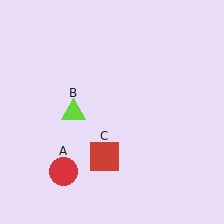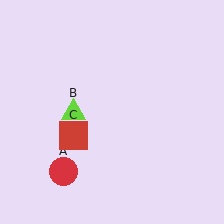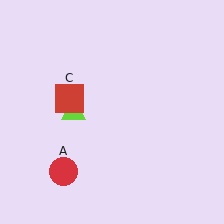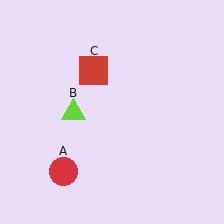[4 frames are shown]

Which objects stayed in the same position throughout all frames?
Red circle (object A) and lime triangle (object B) remained stationary.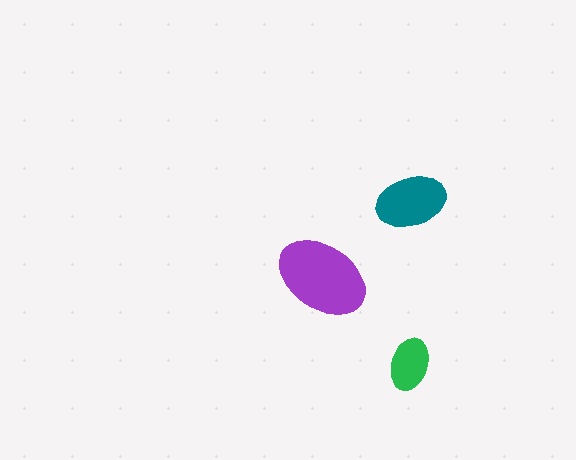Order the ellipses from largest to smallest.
the purple one, the teal one, the green one.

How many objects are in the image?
There are 3 objects in the image.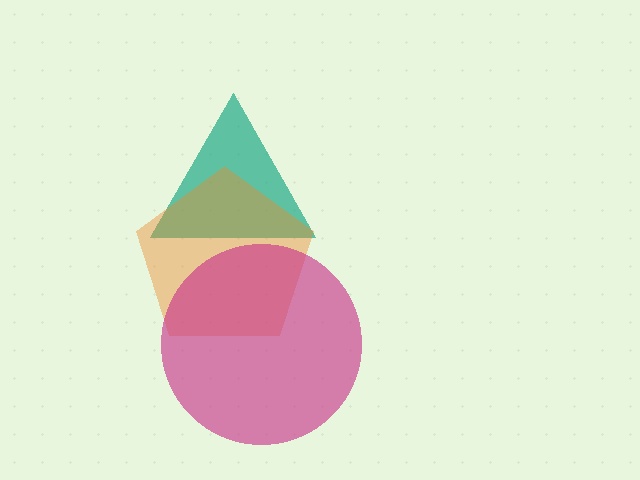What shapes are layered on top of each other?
The layered shapes are: a teal triangle, an orange pentagon, a magenta circle.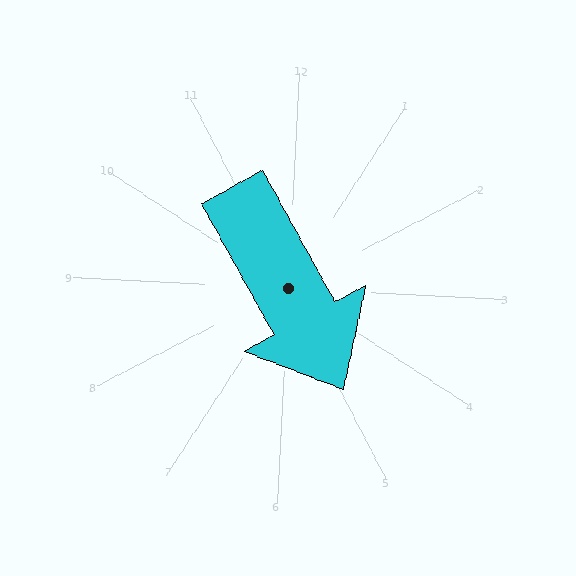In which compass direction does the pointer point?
Southeast.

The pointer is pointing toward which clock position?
Roughly 5 o'clock.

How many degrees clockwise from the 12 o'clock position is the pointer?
Approximately 148 degrees.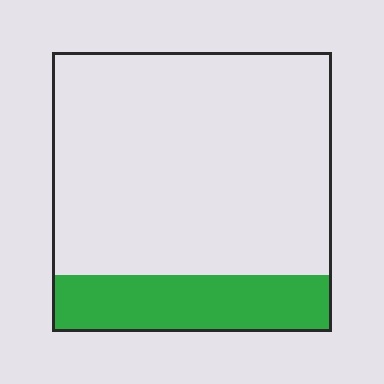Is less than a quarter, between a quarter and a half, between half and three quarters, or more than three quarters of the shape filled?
Less than a quarter.